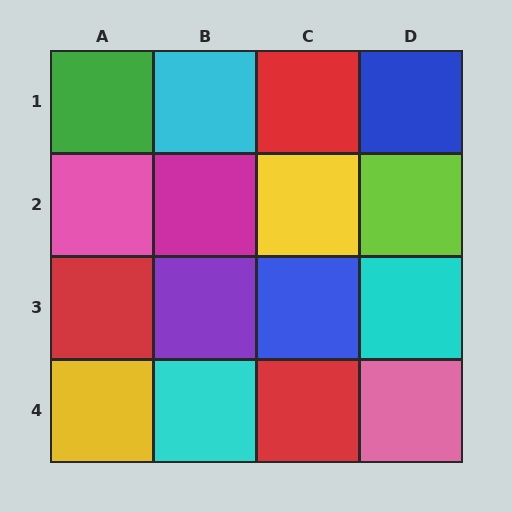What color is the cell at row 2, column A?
Pink.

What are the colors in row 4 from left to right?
Yellow, cyan, red, pink.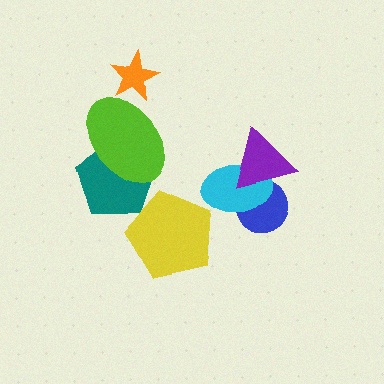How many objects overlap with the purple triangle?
2 objects overlap with the purple triangle.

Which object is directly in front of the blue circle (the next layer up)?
The cyan ellipse is directly in front of the blue circle.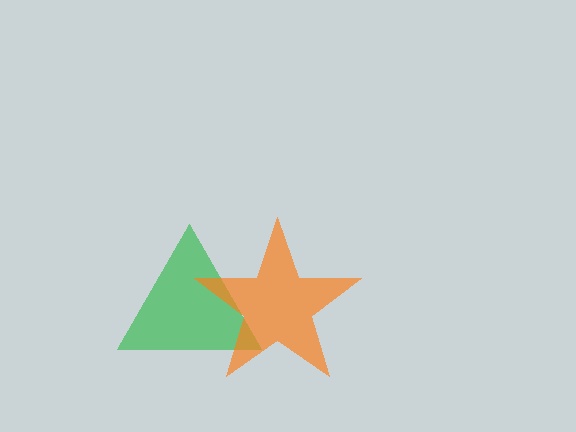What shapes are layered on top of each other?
The layered shapes are: a green triangle, an orange star.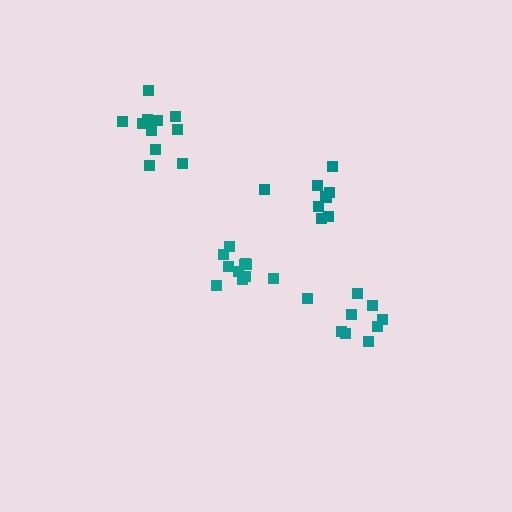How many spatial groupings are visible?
There are 4 spatial groupings.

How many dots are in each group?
Group 1: 9 dots, Group 2: 11 dots, Group 3: 9 dots, Group 4: 11 dots (40 total).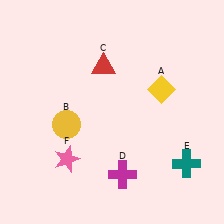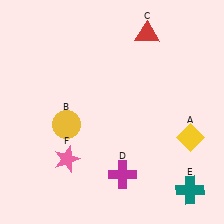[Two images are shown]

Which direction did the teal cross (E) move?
The teal cross (E) moved down.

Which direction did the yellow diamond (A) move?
The yellow diamond (A) moved down.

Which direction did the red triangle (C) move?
The red triangle (C) moved right.